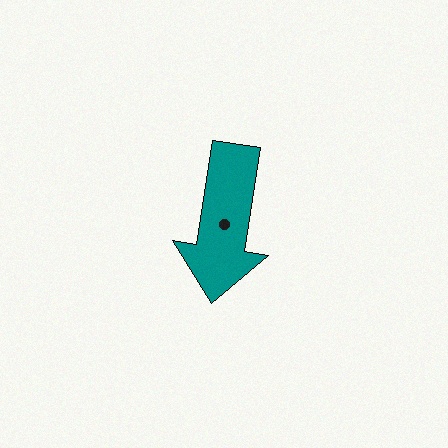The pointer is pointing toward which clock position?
Roughly 6 o'clock.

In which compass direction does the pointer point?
South.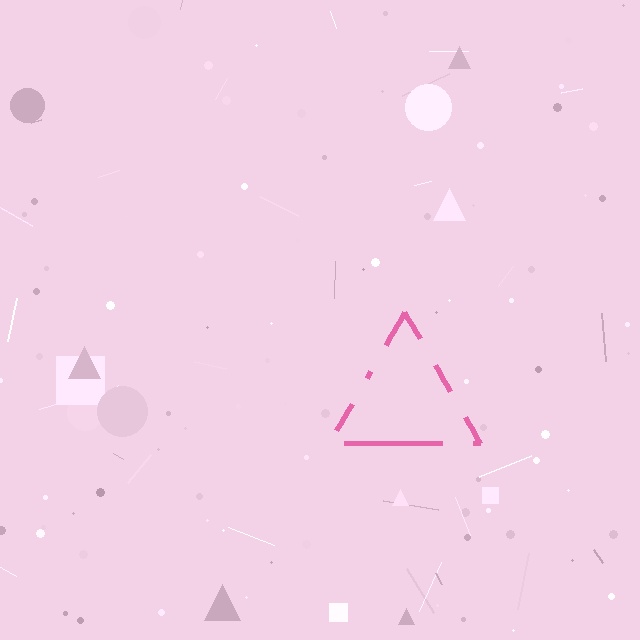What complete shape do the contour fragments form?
The contour fragments form a triangle.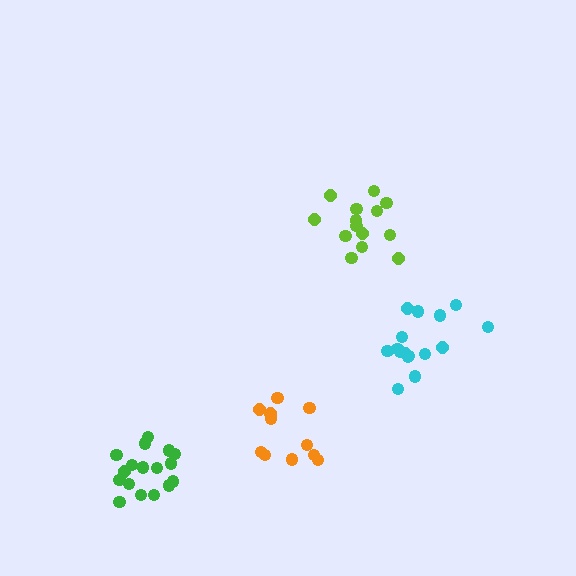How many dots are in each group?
Group 1: 11 dots, Group 2: 17 dots, Group 3: 17 dots, Group 4: 14 dots (59 total).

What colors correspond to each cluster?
The clusters are colored: orange, cyan, green, lime.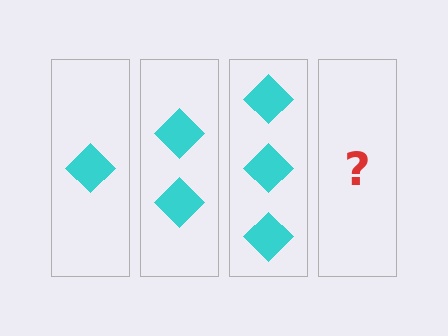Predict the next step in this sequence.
The next step is 4 diamonds.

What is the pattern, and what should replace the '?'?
The pattern is that each step adds one more diamond. The '?' should be 4 diamonds.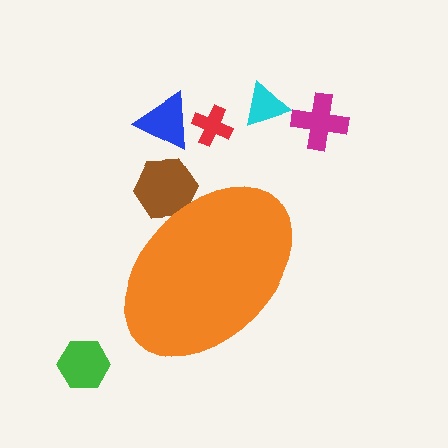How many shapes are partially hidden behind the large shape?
1 shape is partially hidden.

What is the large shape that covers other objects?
An orange ellipse.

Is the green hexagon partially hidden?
No, the green hexagon is fully visible.